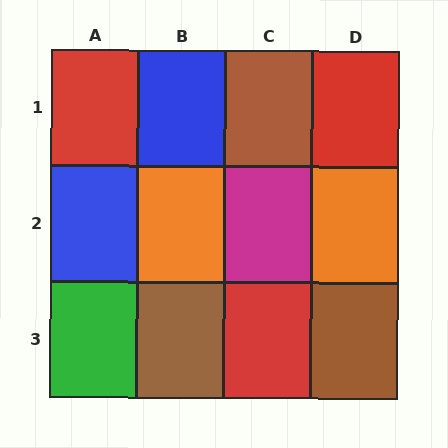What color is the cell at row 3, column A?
Green.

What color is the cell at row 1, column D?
Red.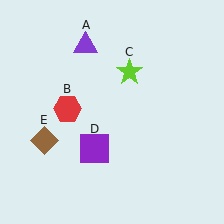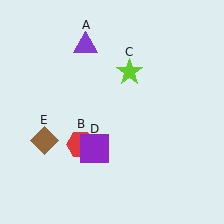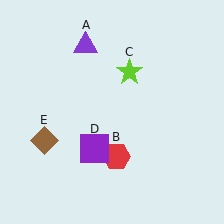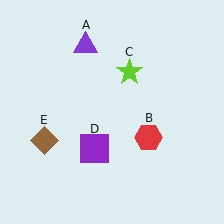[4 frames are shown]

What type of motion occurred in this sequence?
The red hexagon (object B) rotated counterclockwise around the center of the scene.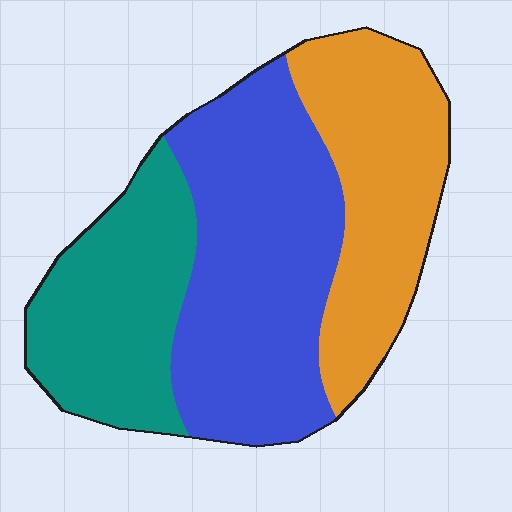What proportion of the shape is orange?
Orange covers roughly 30% of the shape.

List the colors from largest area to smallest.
From largest to smallest: blue, orange, teal.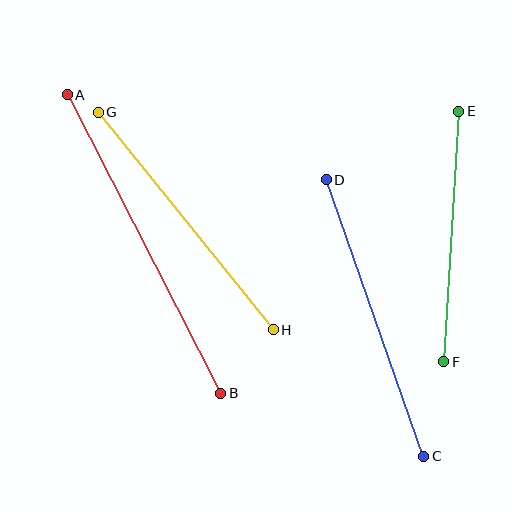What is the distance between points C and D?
The distance is approximately 293 pixels.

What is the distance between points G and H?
The distance is approximately 279 pixels.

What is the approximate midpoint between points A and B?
The midpoint is at approximately (144, 244) pixels.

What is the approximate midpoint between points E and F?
The midpoint is at approximately (451, 237) pixels.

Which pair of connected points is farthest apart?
Points A and B are farthest apart.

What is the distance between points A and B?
The distance is approximately 335 pixels.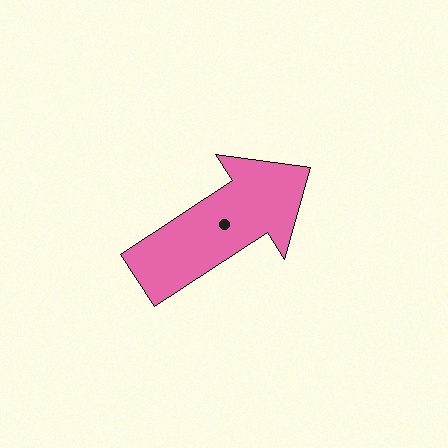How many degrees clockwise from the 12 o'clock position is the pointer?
Approximately 57 degrees.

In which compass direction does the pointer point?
Northeast.